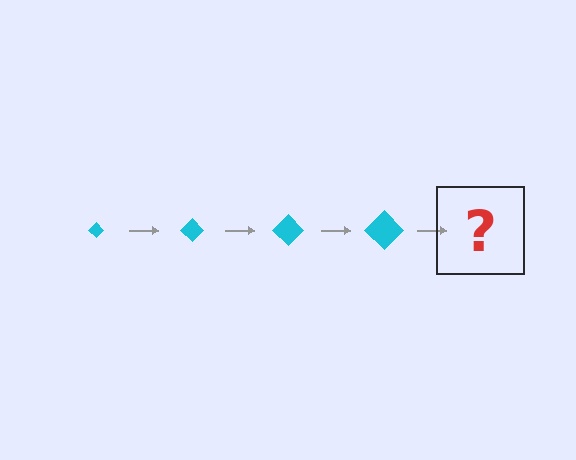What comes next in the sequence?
The next element should be a cyan diamond, larger than the previous one.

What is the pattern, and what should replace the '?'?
The pattern is that the diamond gets progressively larger each step. The '?' should be a cyan diamond, larger than the previous one.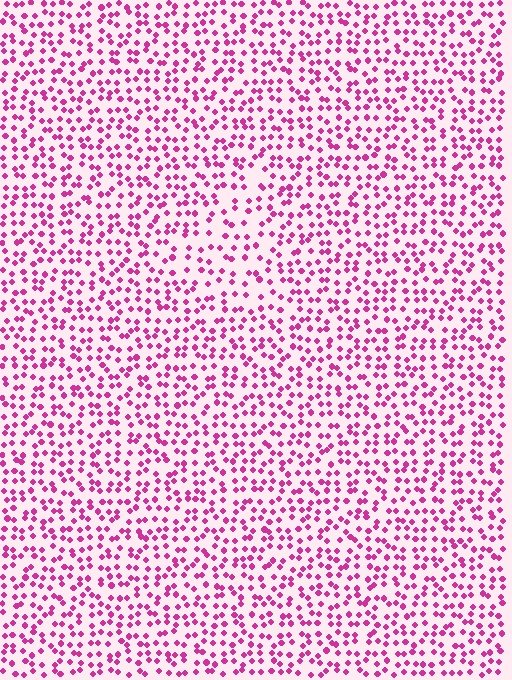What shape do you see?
I see a triangle.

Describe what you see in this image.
The image contains small magenta elements arranged at two different densities. A triangle-shaped region is visible where the elements are less densely packed than the surrounding area.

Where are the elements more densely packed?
The elements are more densely packed outside the triangle boundary.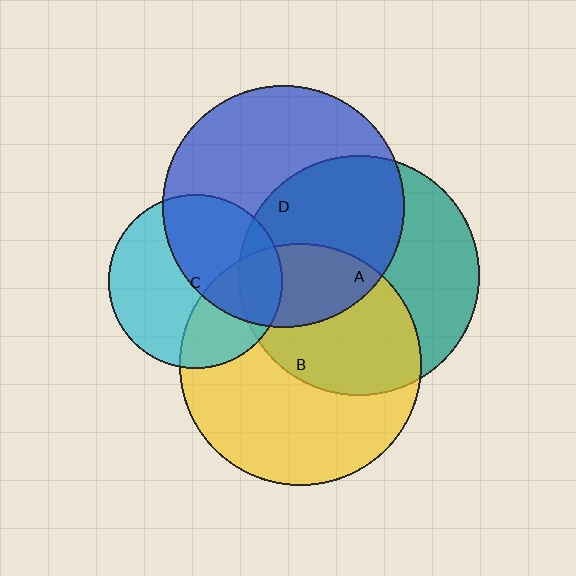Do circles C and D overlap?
Yes.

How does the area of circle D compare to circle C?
Approximately 1.9 times.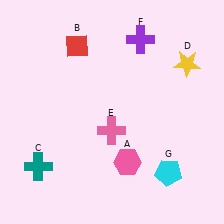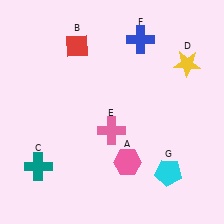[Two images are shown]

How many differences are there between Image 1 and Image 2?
There is 1 difference between the two images.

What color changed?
The cross (F) changed from purple in Image 1 to blue in Image 2.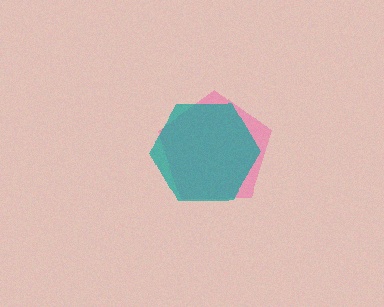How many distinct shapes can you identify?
There are 2 distinct shapes: a pink pentagon, a teal hexagon.